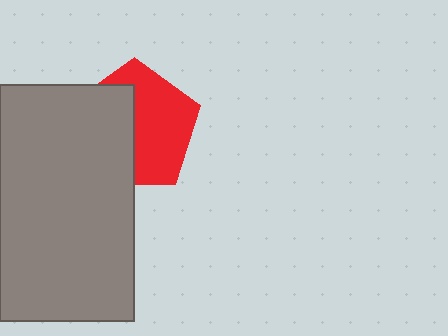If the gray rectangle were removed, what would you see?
You would see the complete red pentagon.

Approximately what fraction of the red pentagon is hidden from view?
Roughly 47% of the red pentagon is hidden behind the gray rectangle.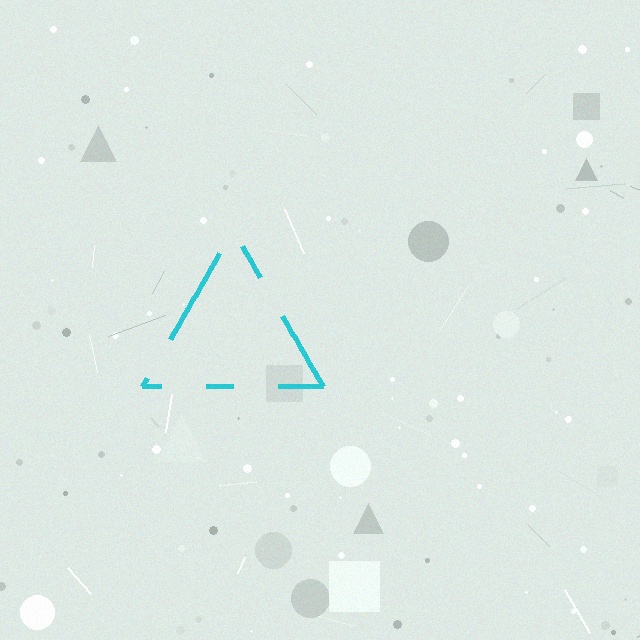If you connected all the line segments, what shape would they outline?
They would outline a triangle.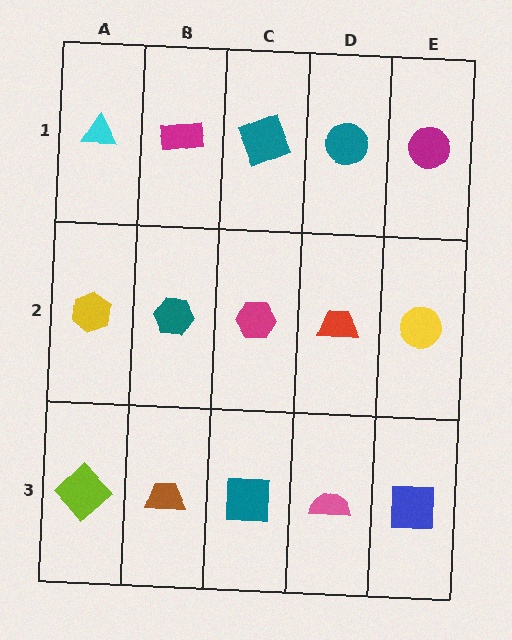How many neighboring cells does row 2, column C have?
4.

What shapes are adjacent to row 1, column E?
A yellow circle (row 2, column E), a teal circle (row 1, column D).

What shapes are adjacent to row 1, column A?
A yellow hexagon (row 2, column A), a magenta rectangle (row 1, column B).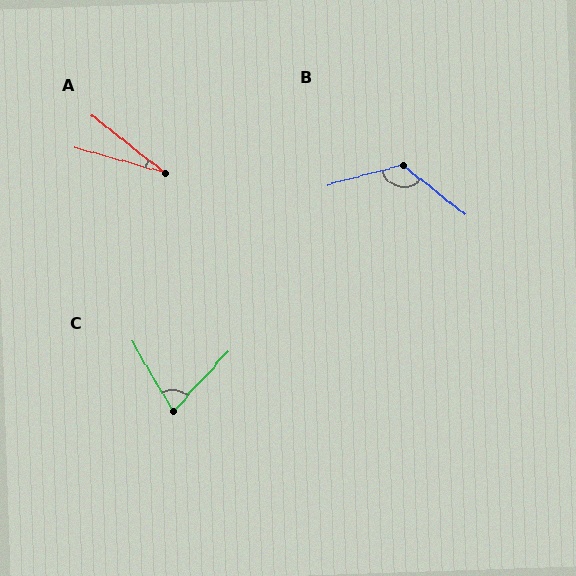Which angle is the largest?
B, at approximately 127 degrees.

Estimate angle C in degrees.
Approximately 73 degrees.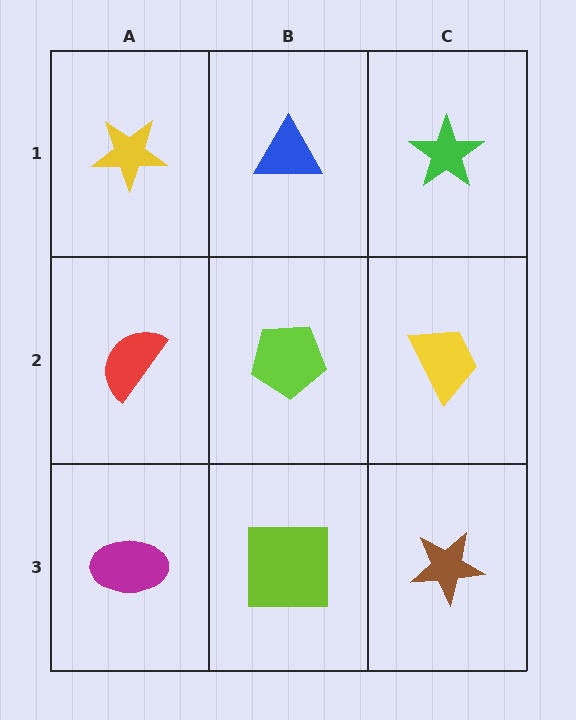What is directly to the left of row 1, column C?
A blue triangle.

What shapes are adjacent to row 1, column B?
A lime pentagon (row 2, column B), a yellow star (row 1, column A), a green star (row 1, column C).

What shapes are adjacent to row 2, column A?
A yellow star (row 1, column A), a magenta ellipse (row 3, column A), a lime pentagon (row 2, column B).